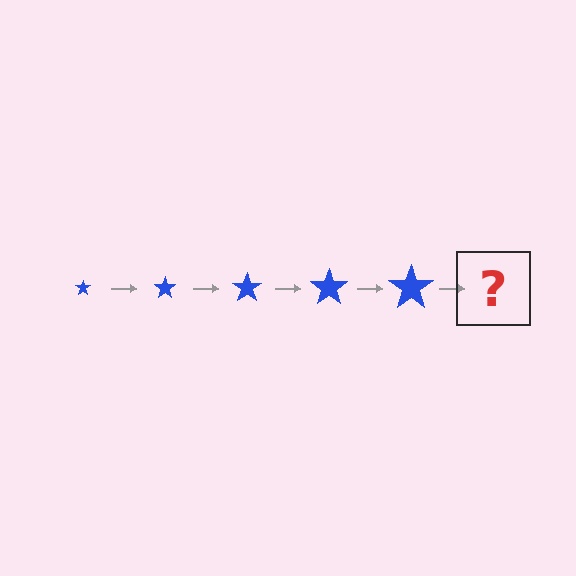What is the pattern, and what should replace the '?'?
The pattern is that the star gets progressively larger each step. The '?' should be a blue star, larger than the previous one.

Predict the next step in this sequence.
The next step is a blue star, larger than the previous one.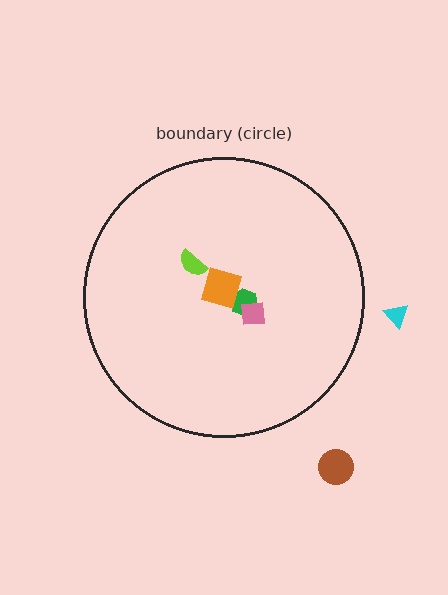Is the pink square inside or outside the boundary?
Inside.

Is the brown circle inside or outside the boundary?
Outside.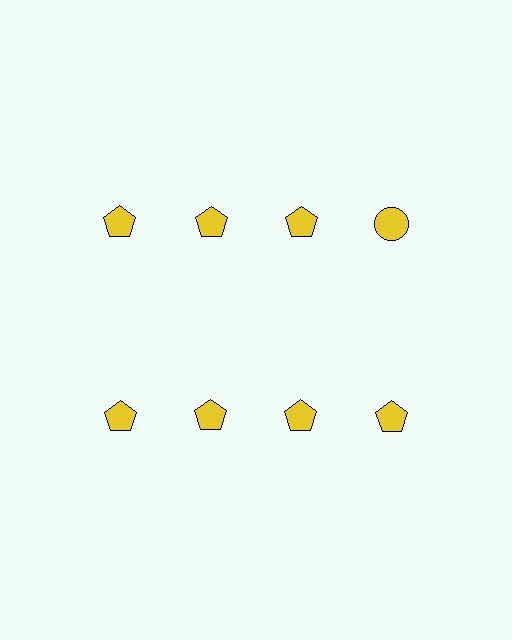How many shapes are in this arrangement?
There are 8 shapes arranged in a grid pattern.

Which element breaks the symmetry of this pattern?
The yellow circle in the top row, second from right column breaks the symmetry. All other shapes are yellow pentagons.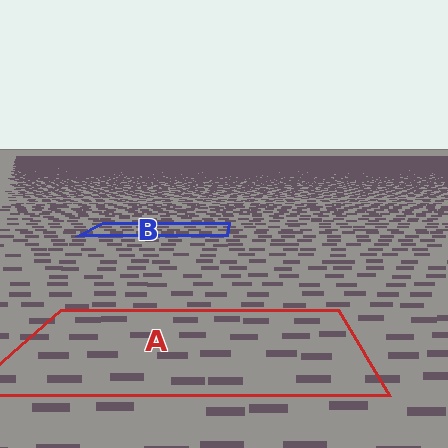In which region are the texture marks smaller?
The texture marks are smaller in region B, because it is farther away.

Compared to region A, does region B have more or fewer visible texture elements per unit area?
Region B has more texture elements per unit area — they are packed more densely because it is farther away.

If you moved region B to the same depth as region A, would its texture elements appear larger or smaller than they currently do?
They would appear larger. At a closer depth, the same texture elements are projected at a bigger on-screen size.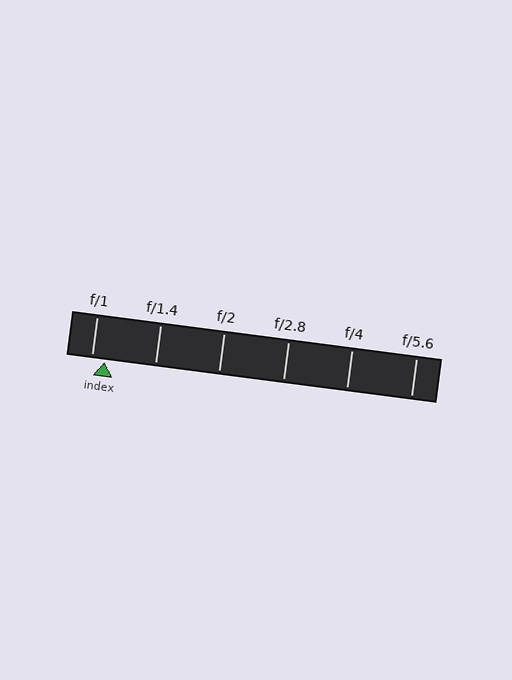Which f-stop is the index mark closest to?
The index mark is closest to f/1.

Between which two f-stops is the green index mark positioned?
The index mark is between f/1 and f/1.4.